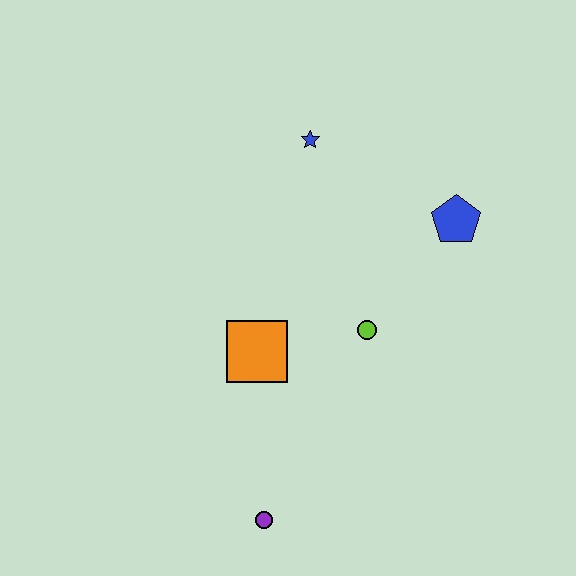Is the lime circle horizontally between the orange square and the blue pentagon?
Yes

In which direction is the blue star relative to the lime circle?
The blue star is above the lime circle.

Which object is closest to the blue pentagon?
The lime circle is closest to the blue pentagon.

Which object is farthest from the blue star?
The purple circle is farthest from the blue star.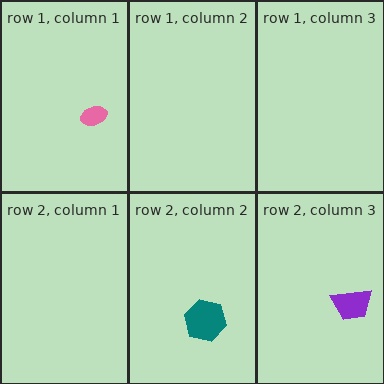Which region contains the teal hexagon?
The row 2, column 2 region.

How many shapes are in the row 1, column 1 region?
1.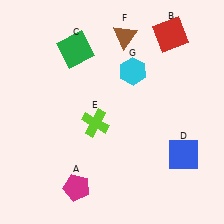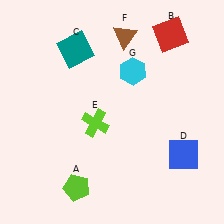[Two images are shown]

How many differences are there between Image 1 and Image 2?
There are 2 differences between the two images.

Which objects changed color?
A changed from magenta to lime. C changed from green to teal.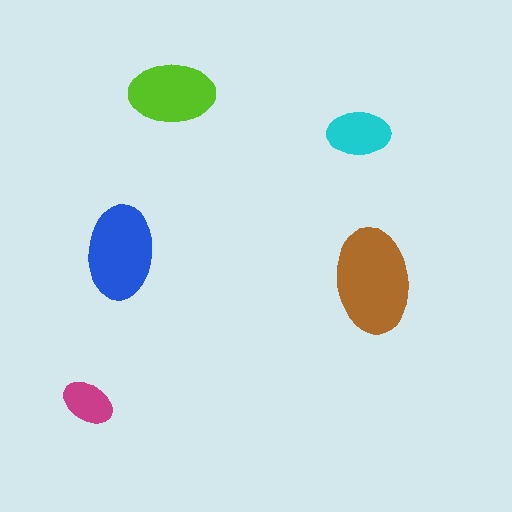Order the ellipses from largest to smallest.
the brown one, the blue one, the lime one, the cyan one, the magenta one.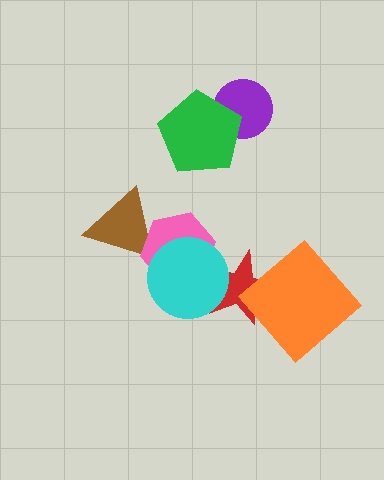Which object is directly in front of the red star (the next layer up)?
The cyan circle is directly in front of the red star.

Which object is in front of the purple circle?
The green pentagon is in front of the purple circle.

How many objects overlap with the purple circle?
1 object overlaps with the purple circle.